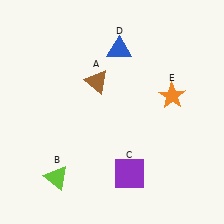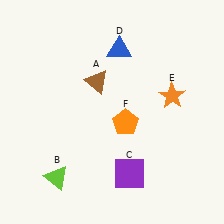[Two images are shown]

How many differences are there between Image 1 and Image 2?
There is 1 difference between the two images.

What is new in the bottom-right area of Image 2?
An orange pentagon (F) was added in the bottom-right area of Image 2.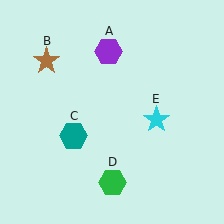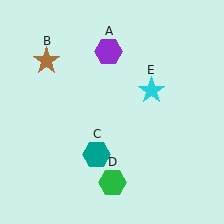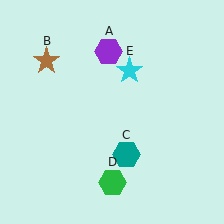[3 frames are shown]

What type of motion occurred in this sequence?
The teal hexagon (object C), cyan star (object E) rotated counterclockwise around the center of the scene.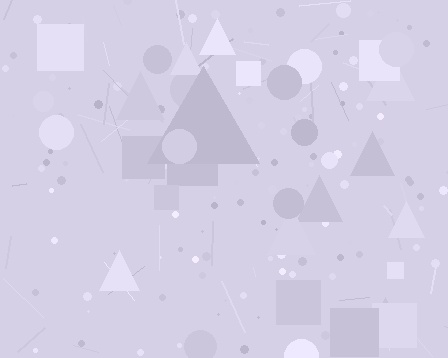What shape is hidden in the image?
A triangle is hidden in the image.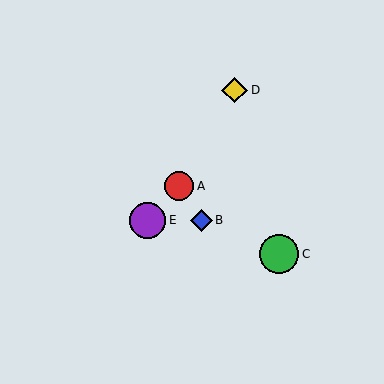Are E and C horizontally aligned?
No, E is at y≈220 and C is at y≈254.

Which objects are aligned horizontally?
Objects B, E are aligned horizontally.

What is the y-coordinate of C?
Object C is at y≈254.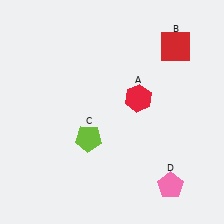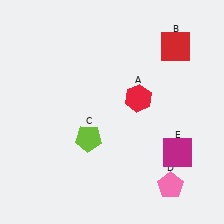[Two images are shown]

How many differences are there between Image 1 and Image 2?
There is 1 difference between the two images.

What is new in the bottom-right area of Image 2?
A magenta square (E) was added in the bottom-right area of Image 2.